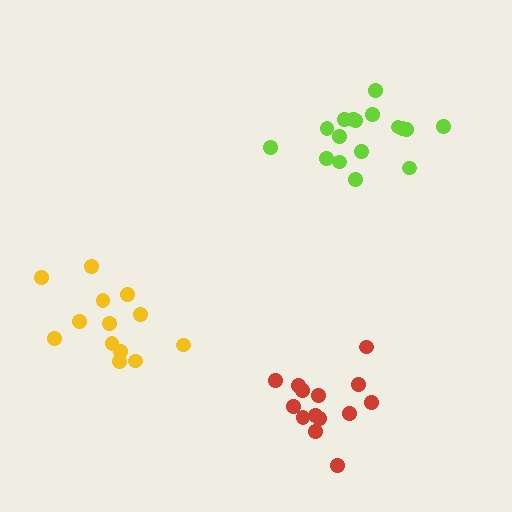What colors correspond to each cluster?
The clusters are colored: red, yellow, lime.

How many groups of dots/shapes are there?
There are 3 groups.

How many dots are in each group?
Group 1: 14 dots, Group 2: 13 dots, Group 3: 17 dots (44 total).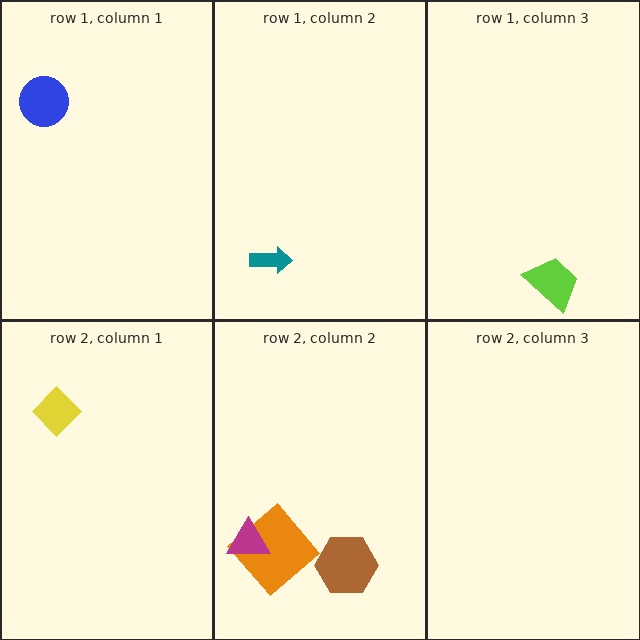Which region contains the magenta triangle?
The row 2, column 2 region.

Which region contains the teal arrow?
The row 1, column 2 region.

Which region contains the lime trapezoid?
The row 1, column 3 region.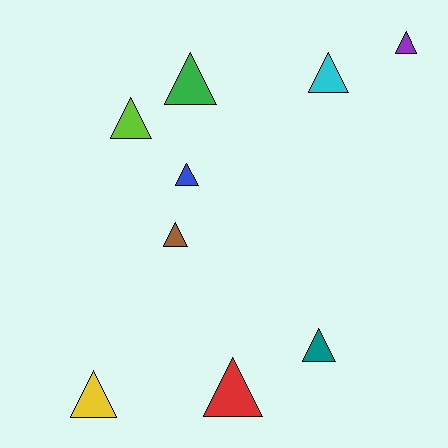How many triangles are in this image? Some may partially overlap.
There are 9 triangles.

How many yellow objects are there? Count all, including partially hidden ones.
There is 1 yellow object.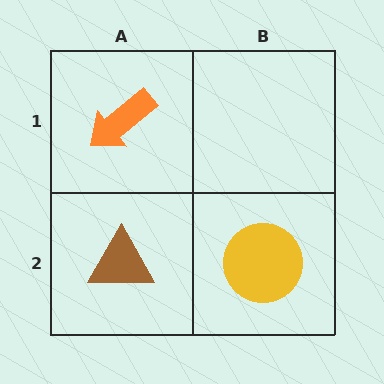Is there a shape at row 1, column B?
No, that cell is empty.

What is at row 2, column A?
A brown triangle.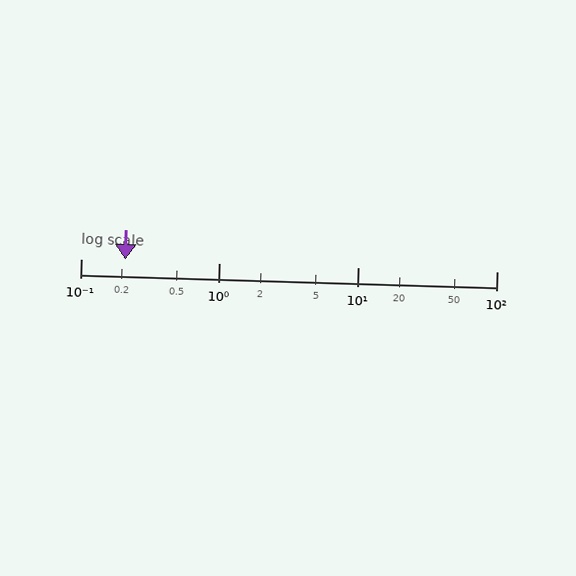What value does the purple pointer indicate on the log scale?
The pointer indicates approximately 0.21.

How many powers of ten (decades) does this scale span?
The scale spans 3 decades, from 0.1 to 100.